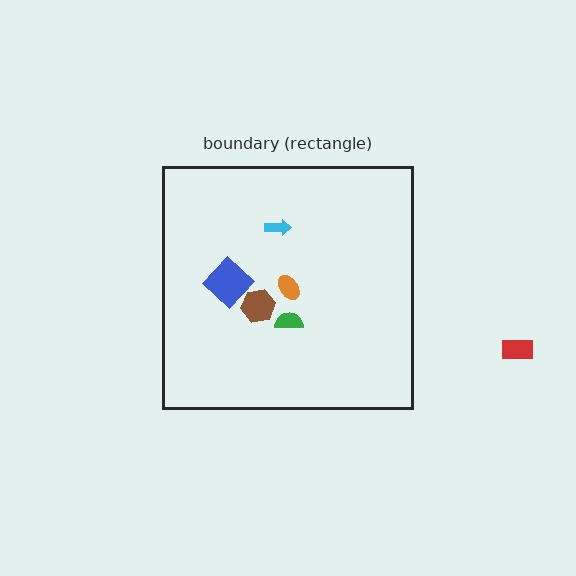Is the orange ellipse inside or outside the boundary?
Inside.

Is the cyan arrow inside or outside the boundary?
Inside.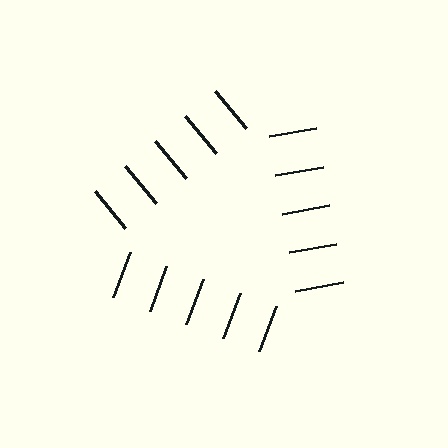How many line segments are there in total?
15 — 5 along each of the 3 edges.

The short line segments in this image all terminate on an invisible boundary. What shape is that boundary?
An illusory triangle — the line segments terminate on its edges but no continuous stroke is drawn.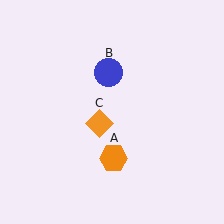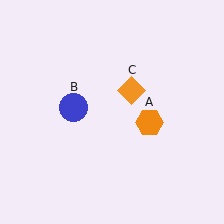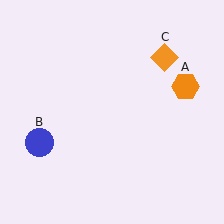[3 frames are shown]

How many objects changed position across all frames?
3 objects changed position: orange hexagon (object A), blue circle (object B), orange diamond (object C).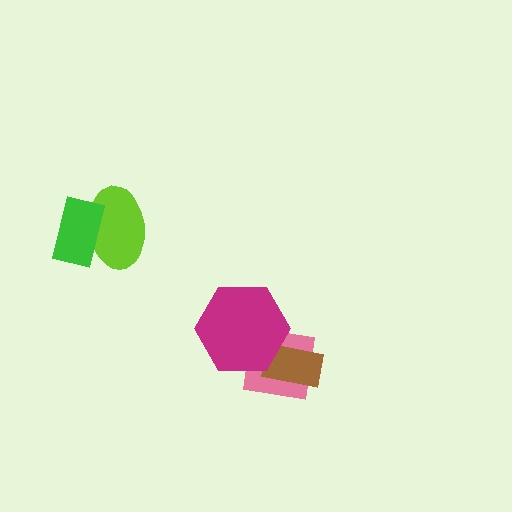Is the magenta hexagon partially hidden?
No, no other shape covers it.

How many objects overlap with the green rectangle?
1 object overlaps with the green rectangle.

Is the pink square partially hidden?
Yes, it is partially covered by another shape.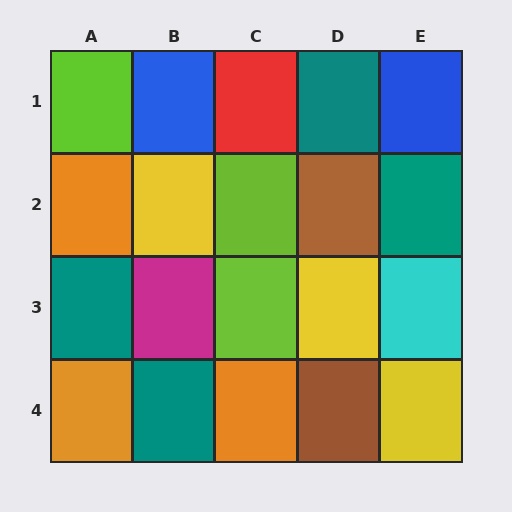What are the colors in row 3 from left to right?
Teal, magenta, lime, yellow, cyan.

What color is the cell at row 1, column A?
Lime.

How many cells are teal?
4 cells are teal.